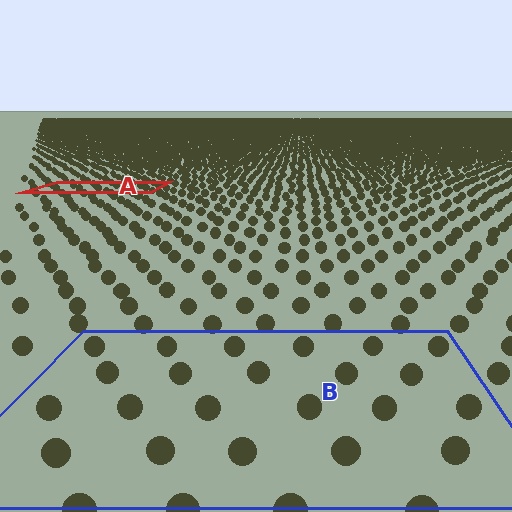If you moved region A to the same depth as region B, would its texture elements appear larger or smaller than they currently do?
They would appear larger. At a closer depth, the same texture elements are projected at a bigger on-screen size.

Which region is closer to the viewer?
Region B is closer. The texture elements there are larger and more spread out.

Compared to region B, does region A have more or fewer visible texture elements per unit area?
Region A has more texture elements per unit area — they are packed more densely because it is farther away.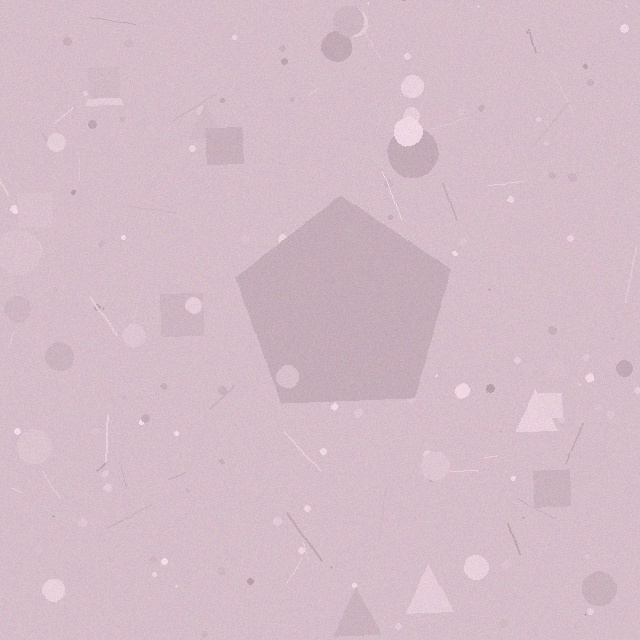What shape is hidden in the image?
A pentagon is hidden in the image.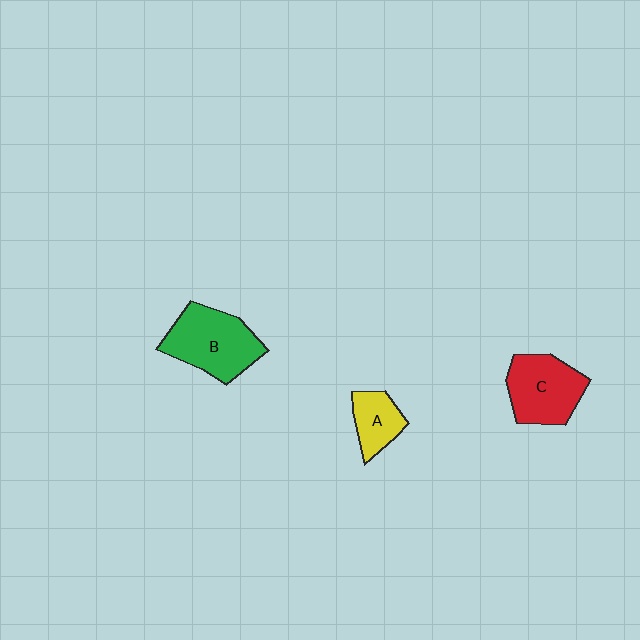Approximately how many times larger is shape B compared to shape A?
Approximately 2.0 times.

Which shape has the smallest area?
Shape A (yellow).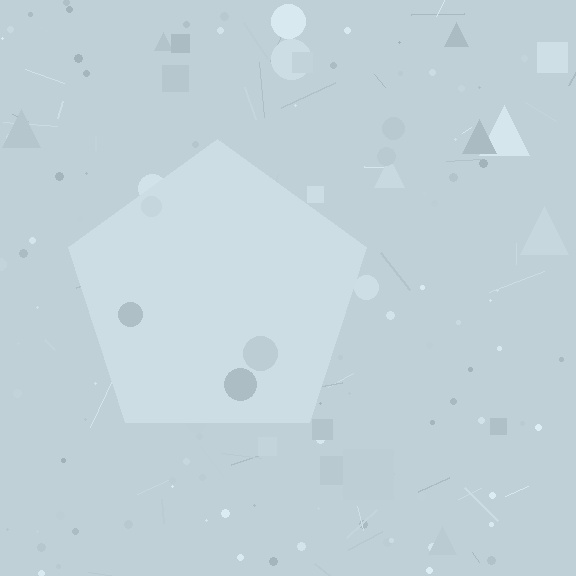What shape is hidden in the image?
A pentagon is hidden in the image.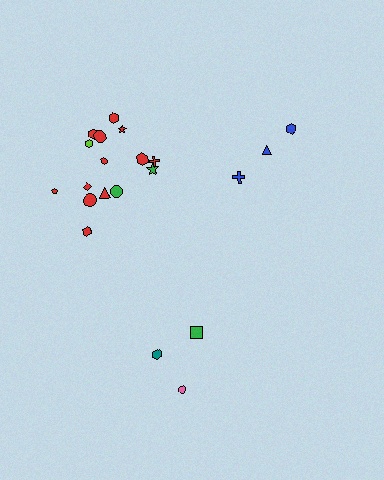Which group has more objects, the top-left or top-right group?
The top-left group.